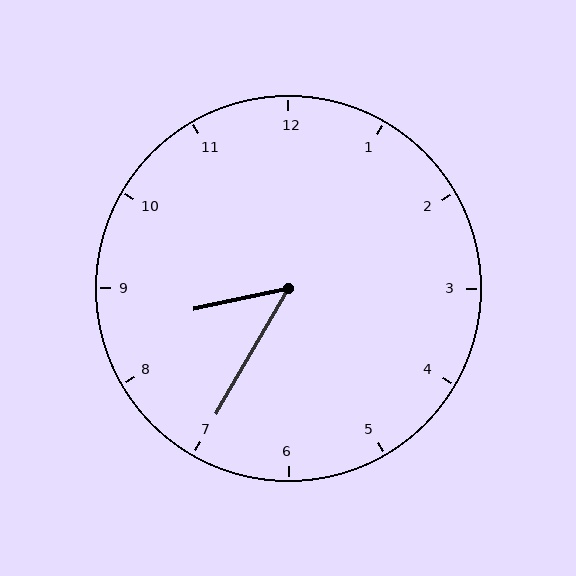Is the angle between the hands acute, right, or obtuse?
It is acute.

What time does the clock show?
8:35.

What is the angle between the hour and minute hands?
Approximately 48 degrees.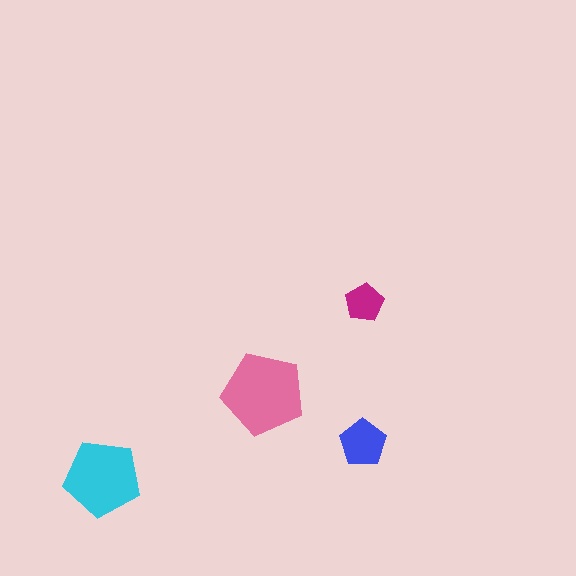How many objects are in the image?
There are 4 objects in the image.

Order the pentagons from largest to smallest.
the pink one, the cyan one, the blue one, the magenta one.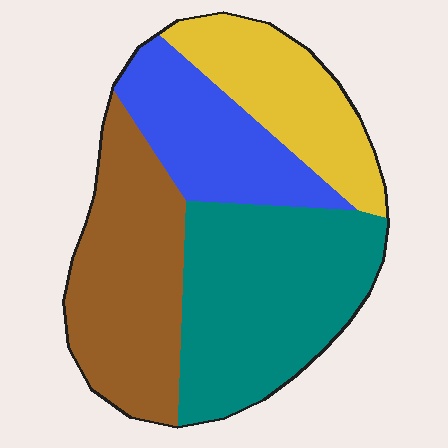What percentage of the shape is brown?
Brown takes up about one quarter (1/4) of the shape.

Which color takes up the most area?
Teal, at roughly 35%.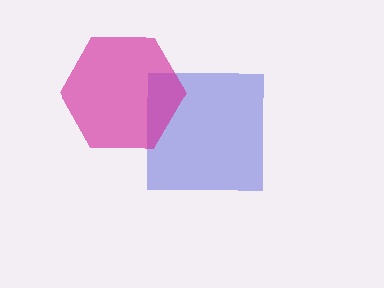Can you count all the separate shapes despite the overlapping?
Yes, there are 2 separate shapes.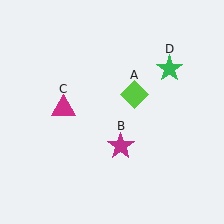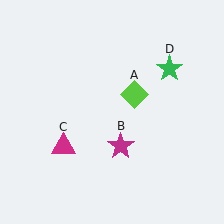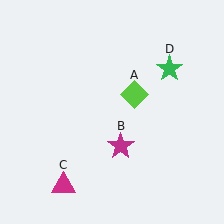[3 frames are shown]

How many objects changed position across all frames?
1 object changed position: magenta triangle (object C).